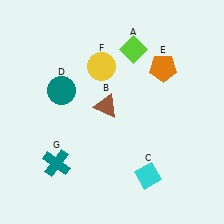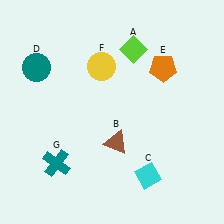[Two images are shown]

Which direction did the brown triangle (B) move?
The brown triangle (B) moved down.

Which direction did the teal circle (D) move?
The teal circle (D) moved left.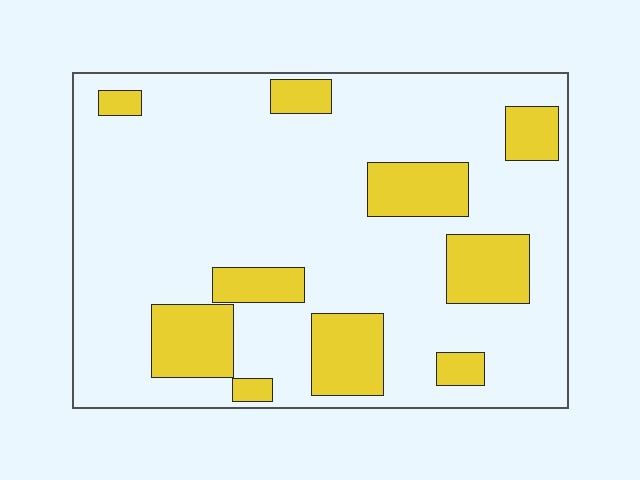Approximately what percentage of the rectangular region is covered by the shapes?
Approximately 20%.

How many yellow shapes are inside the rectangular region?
10.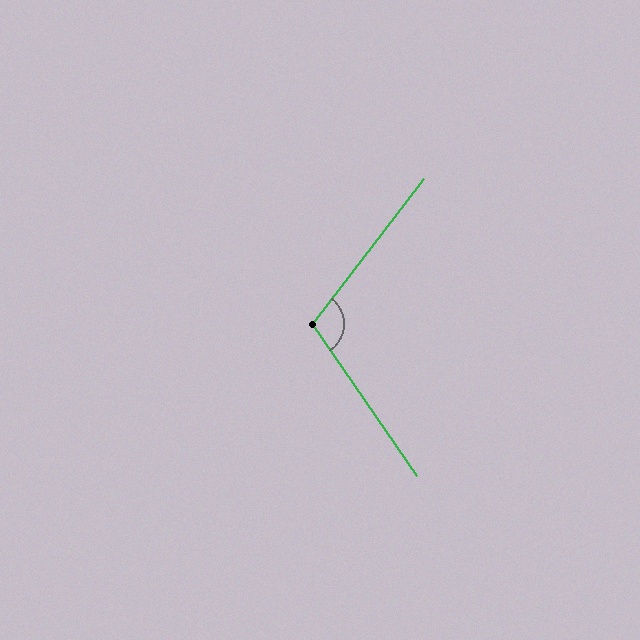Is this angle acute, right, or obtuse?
It is obtuse.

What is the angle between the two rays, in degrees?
Approximately 108 degrees.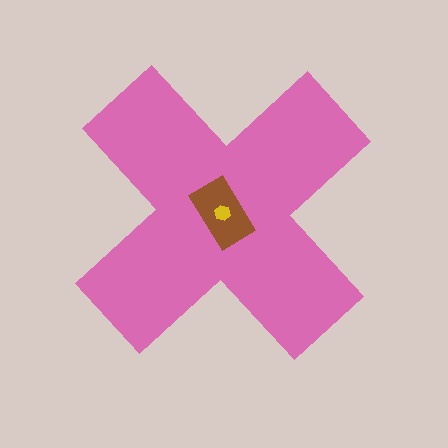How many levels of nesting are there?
3.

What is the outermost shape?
The pink cross.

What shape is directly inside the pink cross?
The brown rectangle.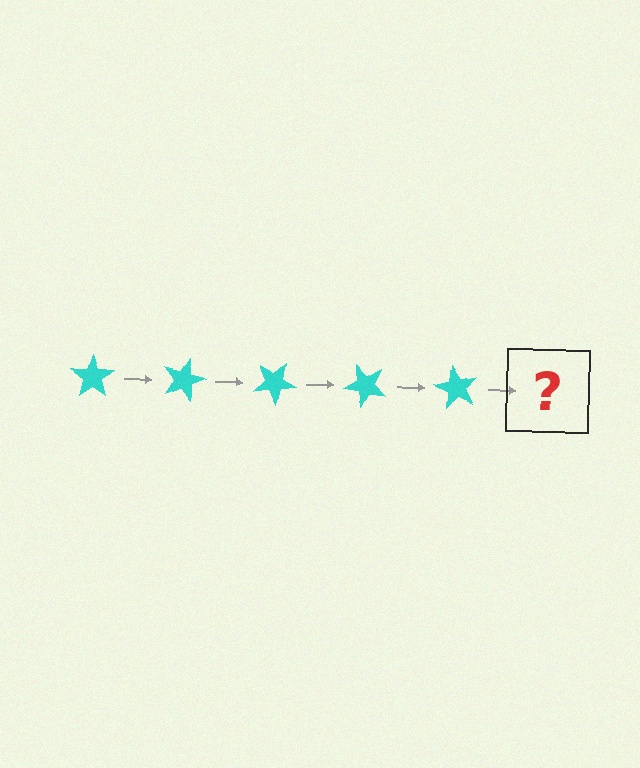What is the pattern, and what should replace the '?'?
The pattern is that the star rotates 15 degrees each step. The '?' should be a cyan star rotated 75 degrees.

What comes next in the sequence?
The next element should be a cyan star rotated 75 degrees.